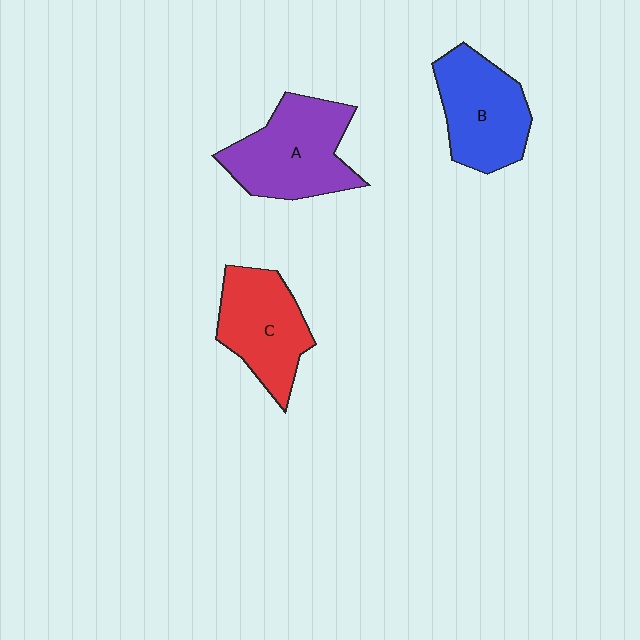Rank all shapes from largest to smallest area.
From largest to smallest: A (purple), B (blue), C (red).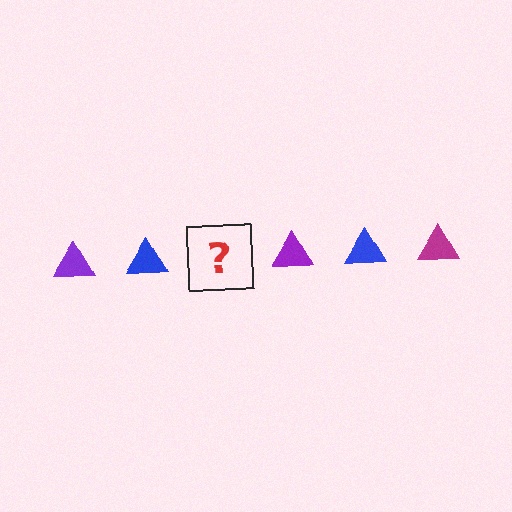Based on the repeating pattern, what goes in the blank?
The blank should be a magenta triangle.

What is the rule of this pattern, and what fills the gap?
The rule is that the pattern cycles through purple, blue, magenta triangles. The gap should be filled with a magenta triangle.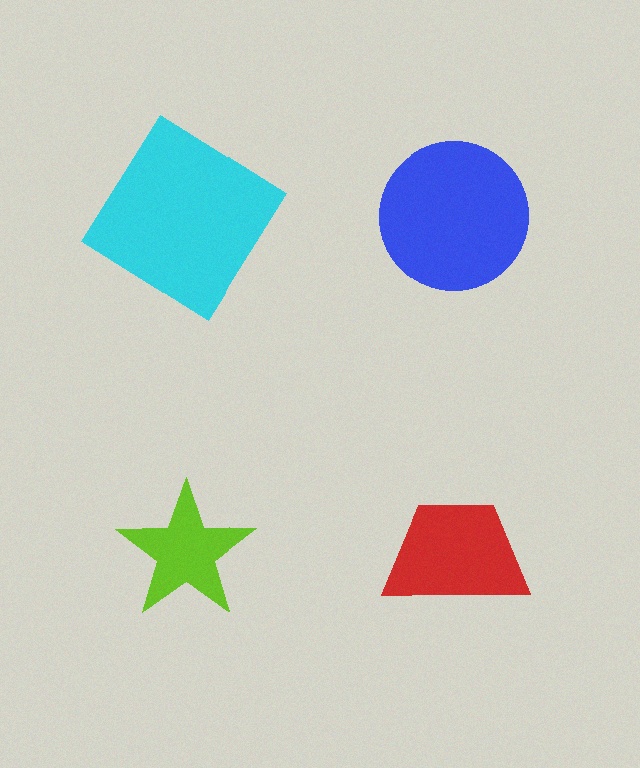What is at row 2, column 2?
A red trapezoid.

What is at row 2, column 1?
A lime star.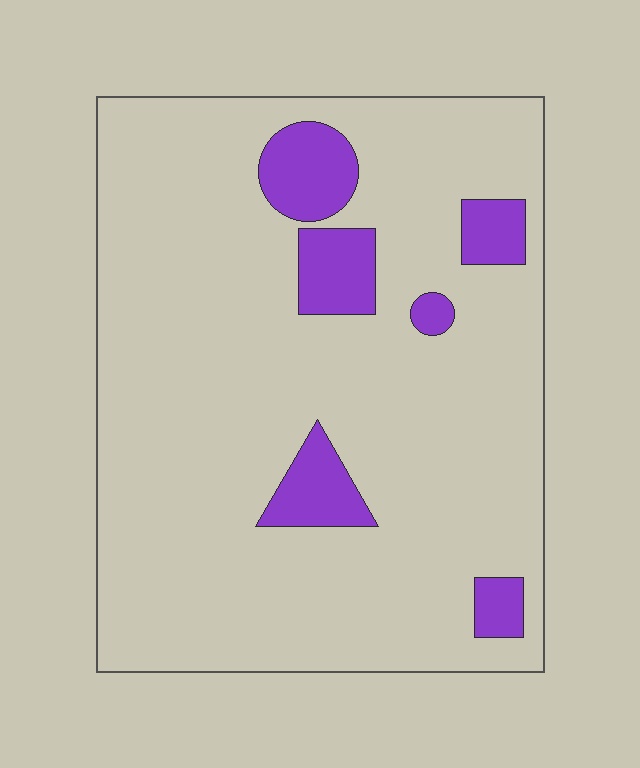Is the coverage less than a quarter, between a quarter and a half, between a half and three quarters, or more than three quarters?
Less than a quarter.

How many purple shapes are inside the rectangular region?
6.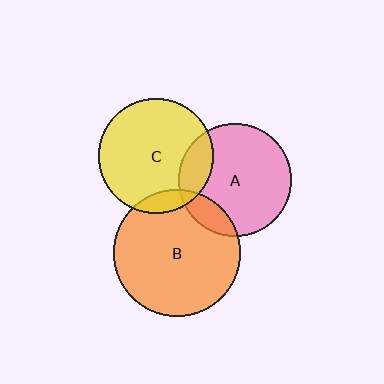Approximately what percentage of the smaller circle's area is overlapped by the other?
Approximately 10%.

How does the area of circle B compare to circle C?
Approximately 1.2 times.